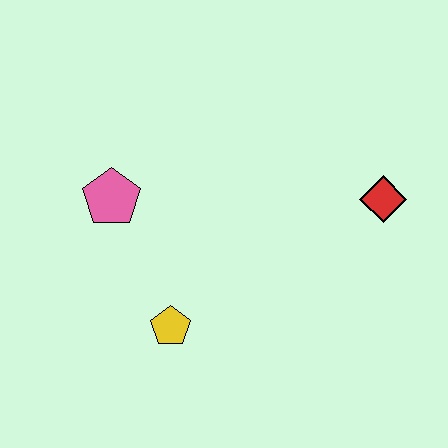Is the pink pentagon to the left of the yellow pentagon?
Yes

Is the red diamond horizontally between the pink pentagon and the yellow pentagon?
No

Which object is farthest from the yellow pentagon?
The red diamond is farthest from the yellow pentagon.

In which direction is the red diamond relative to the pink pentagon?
The red diamond is to the right of the pink pentagon.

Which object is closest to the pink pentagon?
The yellow pentagon is closest to the pink pentagon.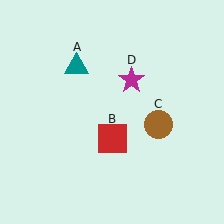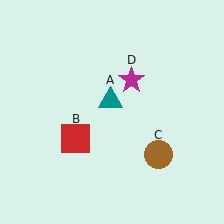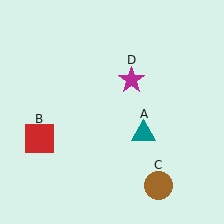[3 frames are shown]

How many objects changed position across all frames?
3 objects changed position: teal triangle (object A), red square (object B), brown circle (object C).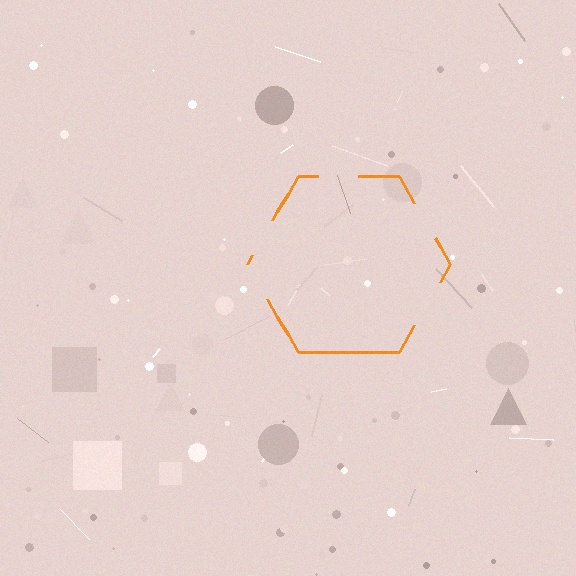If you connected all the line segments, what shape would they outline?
They would outline a hexagon.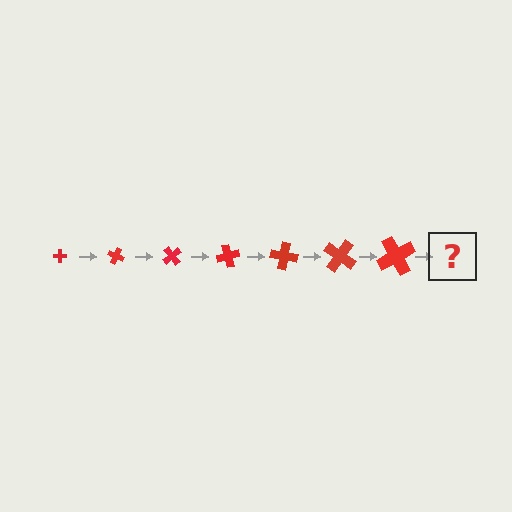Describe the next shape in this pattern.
It should be a cross, larger than the previous one and rotated 175 degrees from the start.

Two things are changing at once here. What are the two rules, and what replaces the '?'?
The two rules are that the cross grows larger each step and it rotates 25 degrees each step. The '?' should be a cross, larger than the previous one and rotated 175 degrees from the start.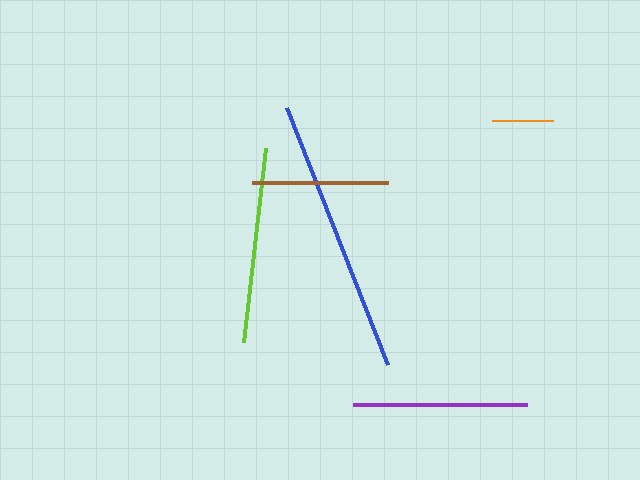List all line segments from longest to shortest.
From longest to shortest: blue, lime, purple, brown, orange.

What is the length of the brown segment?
The brown segment is approximately 137 pixels long.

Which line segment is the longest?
The blue line is the longest at approximately 276 pixels.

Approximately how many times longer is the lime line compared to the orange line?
The lime line is approximately 3.2 times the length of the orange line.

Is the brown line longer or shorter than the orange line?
The brown line is longer than the orange line.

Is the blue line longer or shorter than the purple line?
The blue line is longer than the purple line.